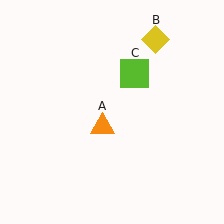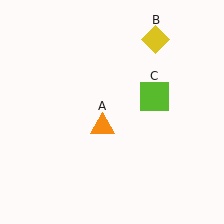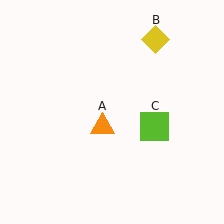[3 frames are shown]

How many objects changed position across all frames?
1 object changed position: lime square (object C).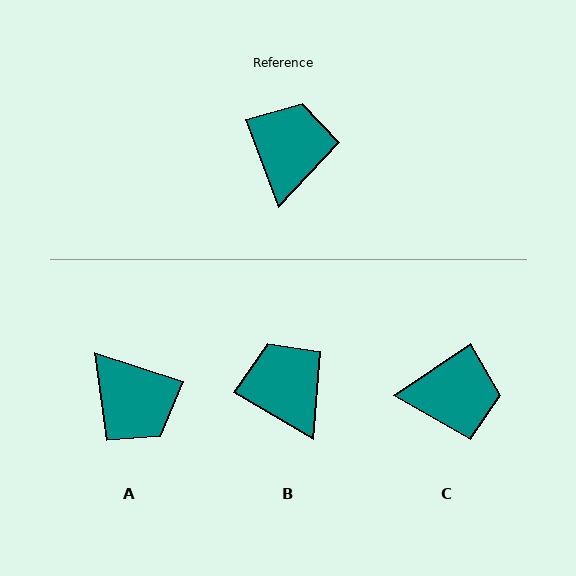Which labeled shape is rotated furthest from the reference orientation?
A, about 129 degrees away.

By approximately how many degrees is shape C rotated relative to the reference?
Approximately 76 degrees clockwise.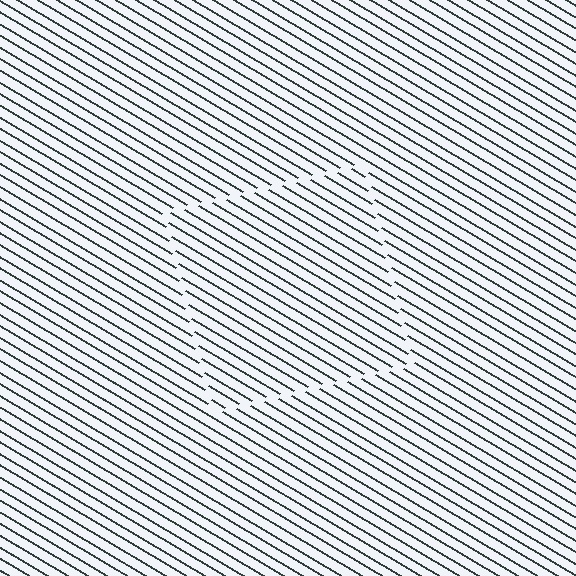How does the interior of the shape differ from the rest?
The interior of the shape contains the same grating, shifted by half a period — the contour is defined by the phase discontinuity where line-ends from the inner and outer gratings abut.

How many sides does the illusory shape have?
4 sides — the line-ends trace a square.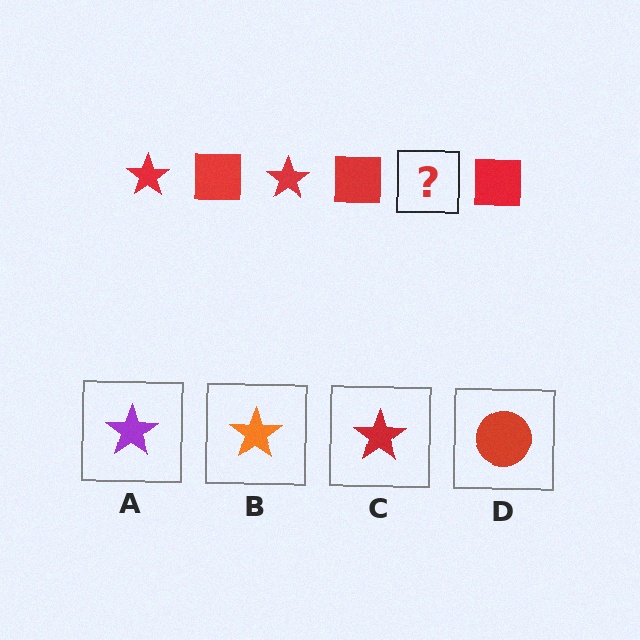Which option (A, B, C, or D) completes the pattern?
C.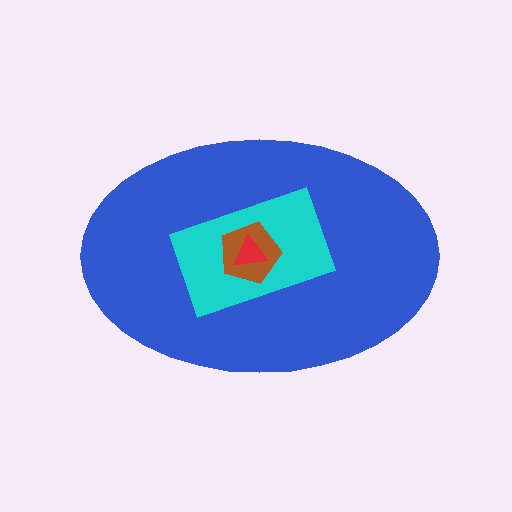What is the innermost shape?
The red triangle.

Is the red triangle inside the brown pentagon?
Yes.